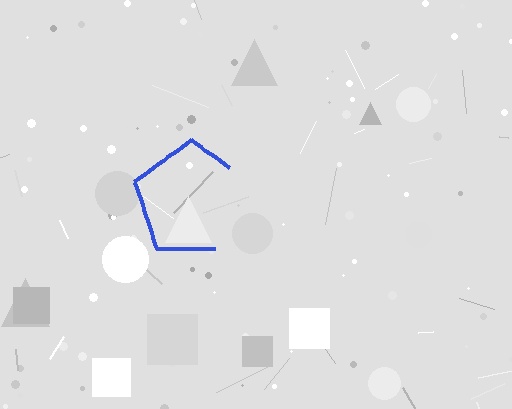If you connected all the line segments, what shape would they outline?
They would outline a pentagon.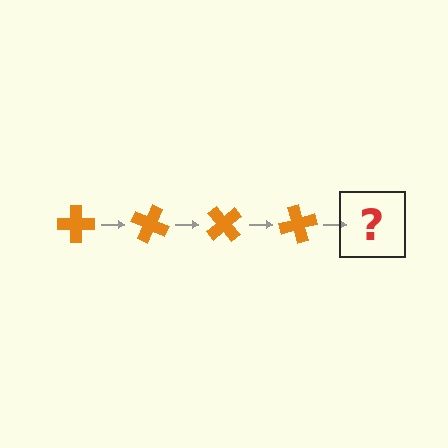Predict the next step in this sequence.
The next step is an orange cross rotated 100 degrees.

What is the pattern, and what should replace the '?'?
The pattern is that the cross rotates 25 degrees each step. The '?' should be an orange cross rotated 100 degrees.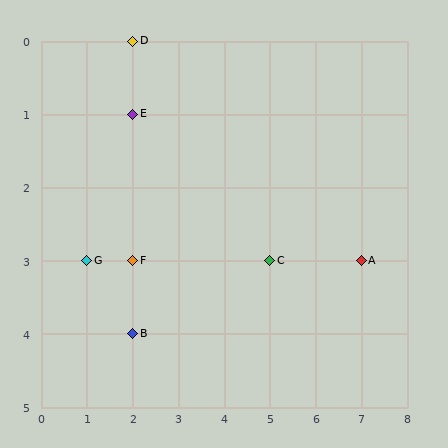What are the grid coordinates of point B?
Point B is at grid coordinates (2, 4).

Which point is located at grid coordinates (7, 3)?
Point A is at (7, 3).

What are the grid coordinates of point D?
Point D is at grid coordinates (2, 0).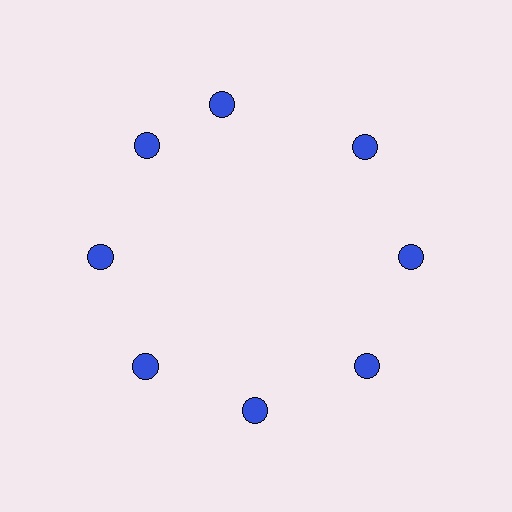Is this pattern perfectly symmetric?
No. The 8 blue circles are arranged in a ring, but one element near the 12 o'clock position is rotated out of alignment along the ring, breaking the 8-fold rotational symmetry.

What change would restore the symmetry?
The symmetry would be restored by rotating it back into even spacing with its neighbors so that all 8 circles sit at equal angles and equal distance from the center.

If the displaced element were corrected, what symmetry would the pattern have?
It would have 8-fold rotational symmetry — the pattern would map onto itself every 45 degrees.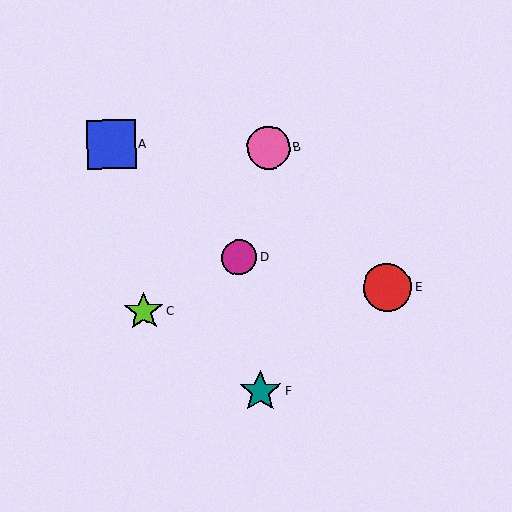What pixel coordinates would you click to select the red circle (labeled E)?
Click at (387, 288) to select the red circle E.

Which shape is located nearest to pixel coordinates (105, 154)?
The blue square (labeled A) at (112, 144) is nearest to that location.